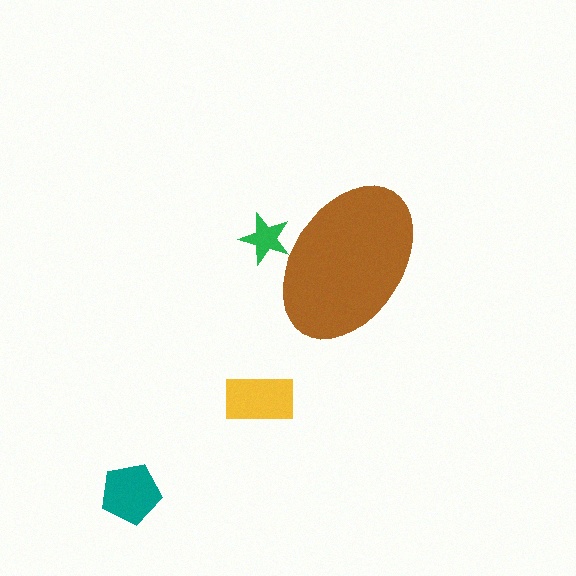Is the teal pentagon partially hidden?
No, the teal pentagon is fully visible.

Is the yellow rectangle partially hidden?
No, the yellow rectangle is fully visible.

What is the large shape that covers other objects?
A brown ellipse.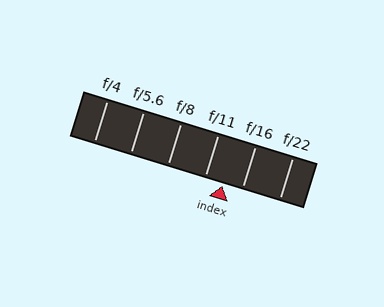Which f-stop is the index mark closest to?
The index mark is closest to f/11.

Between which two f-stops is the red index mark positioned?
The index mark is between f/11 and f/16.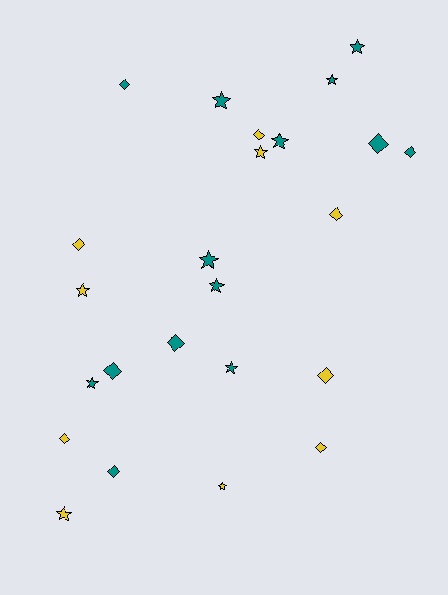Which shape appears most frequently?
Diamond, with 12 objects.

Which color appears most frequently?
Teal, with 14 objects.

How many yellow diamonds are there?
There are 6 yellow diamonds.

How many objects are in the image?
There are 24 objects.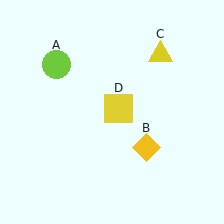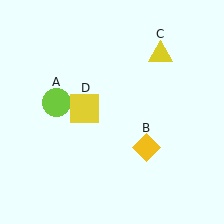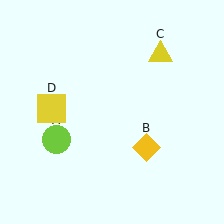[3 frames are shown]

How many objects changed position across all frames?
2 objects changed position: lime circle (object A), yellow square (object D).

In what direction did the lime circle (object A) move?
The lime circle (object A) moved down.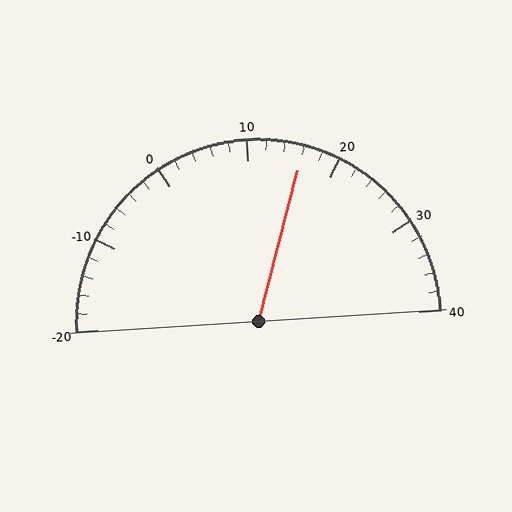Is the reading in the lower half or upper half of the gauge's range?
The reading is in the upper half of the range (-20 to 40).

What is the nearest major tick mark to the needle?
The nearest major tick mark is 20.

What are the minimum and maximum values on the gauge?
The gauge ranges from -20 to 40.